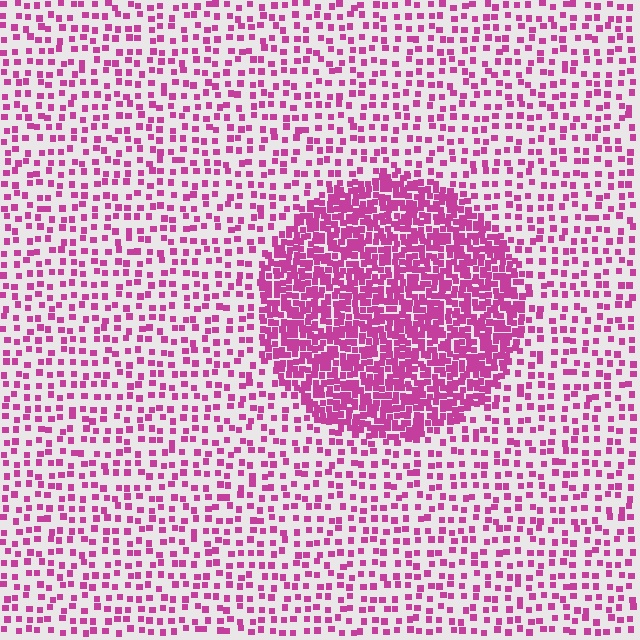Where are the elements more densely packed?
The elements are more densely packed inside the circle boundary.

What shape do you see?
I see a circle.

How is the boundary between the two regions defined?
The boundary is defined by a change in element density (approximately 2.8x ratio). All elements are the same color, size, and shape.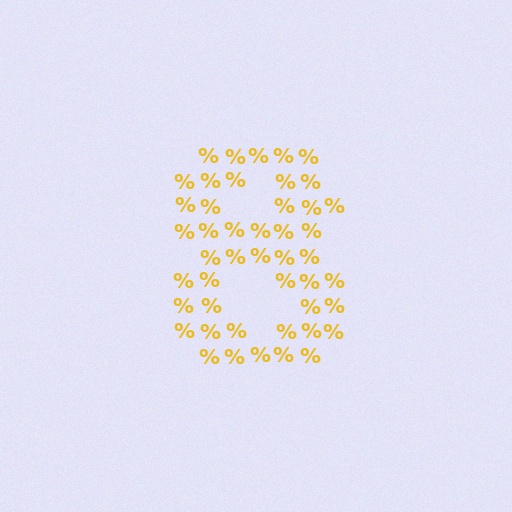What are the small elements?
The small elements are percent signs.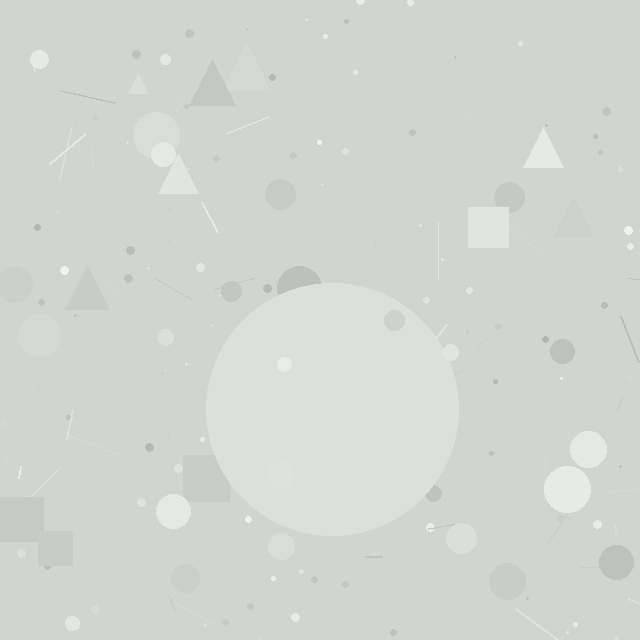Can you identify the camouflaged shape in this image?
The camouflaged shape is a circle.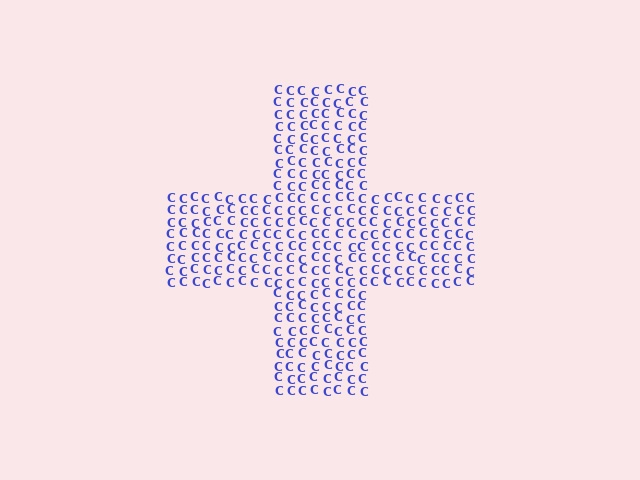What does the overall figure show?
The overall figure shows a cross.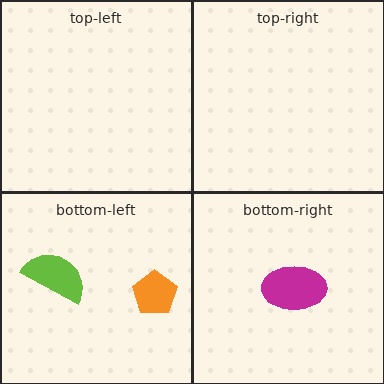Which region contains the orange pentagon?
The bottom-left region.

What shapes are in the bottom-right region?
The magenta ellipse.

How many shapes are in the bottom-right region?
1.